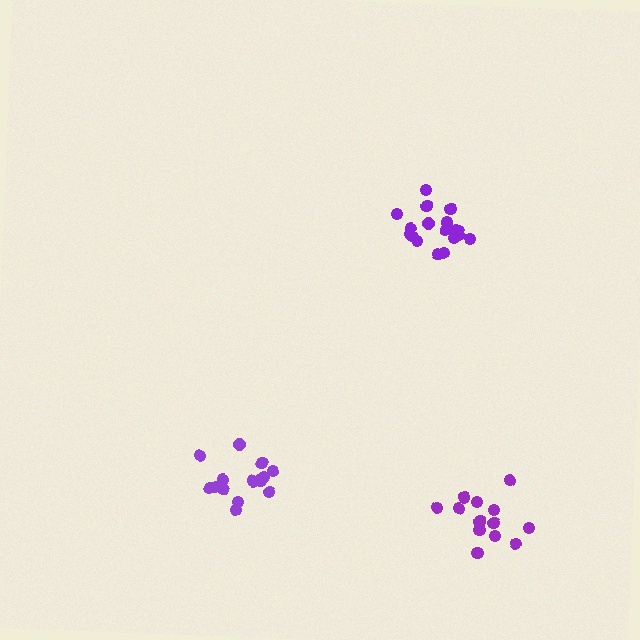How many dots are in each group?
Group 1: 15 dots, Group 2: 14 dots, Group 3: 18 dots (47 total).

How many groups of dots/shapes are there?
There are 3 groups.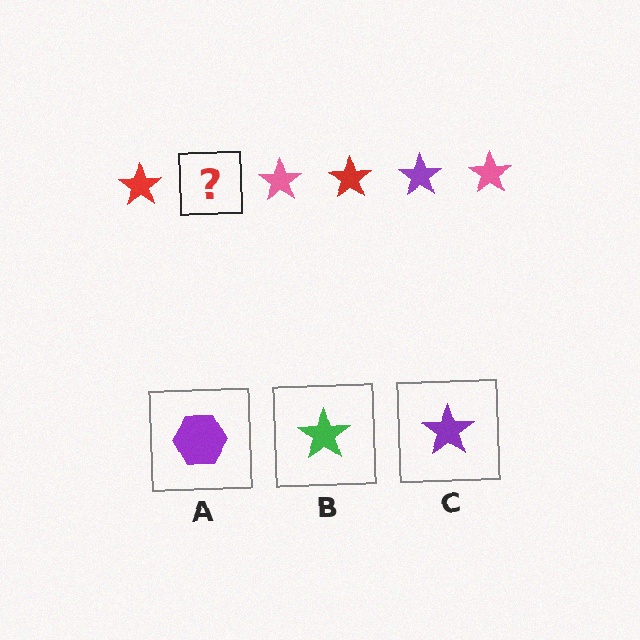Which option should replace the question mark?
Option C.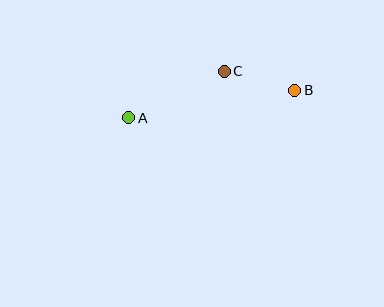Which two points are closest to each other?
Points B and C are closest to each other.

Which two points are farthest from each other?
Points A and B are farthest from each other.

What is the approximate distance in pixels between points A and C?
The distance between A and C is approximately 106 pixels.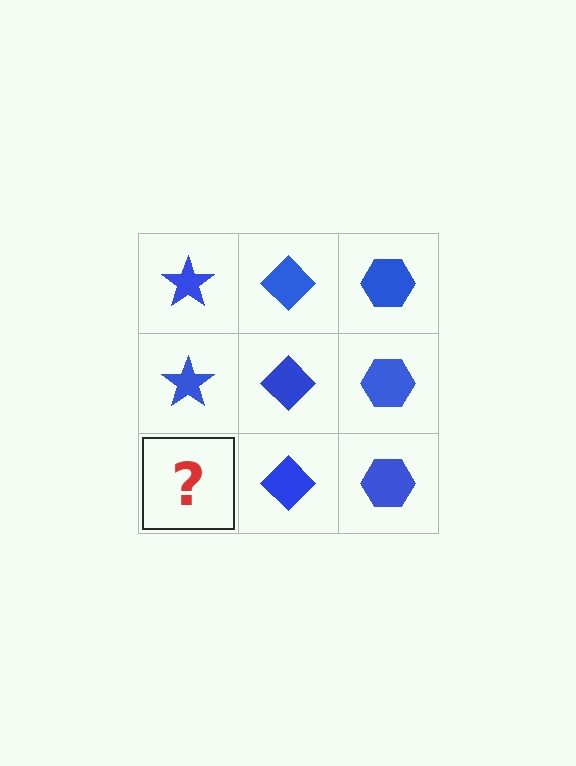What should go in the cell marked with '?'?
The missing cell should contain a blue star.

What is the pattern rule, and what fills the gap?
The rule is that each column has a consistent shape. The gap should be filled with a blue star.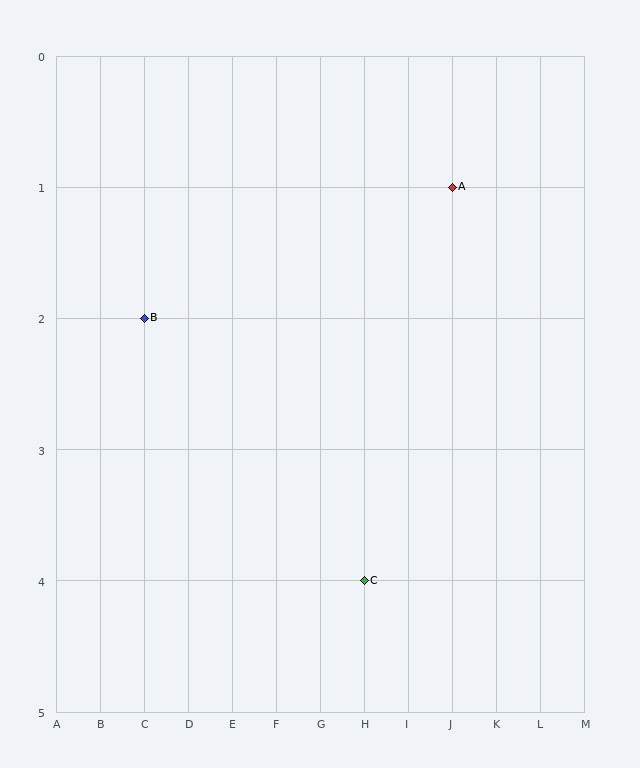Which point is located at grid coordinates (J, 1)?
Point A is at (J, 1).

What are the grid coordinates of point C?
Point C is at grid coordinates (H, 4).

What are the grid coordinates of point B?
Point B is at grid coordinates (C, 2).